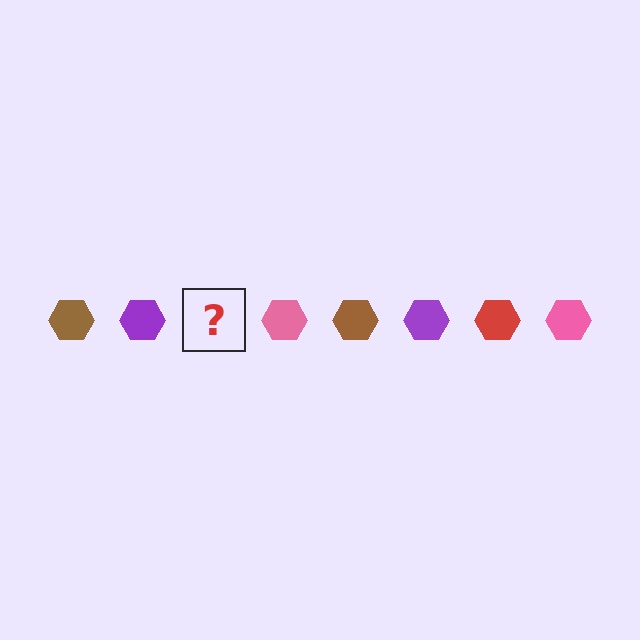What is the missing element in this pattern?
The missing element is a red hexagon.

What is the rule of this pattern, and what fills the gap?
The rule is that the pattern cycles through brown, purple, red, pink hexagons. The gap should be filled with a red hexagon.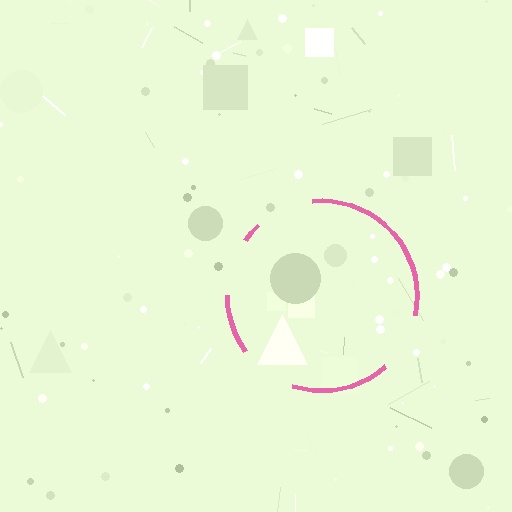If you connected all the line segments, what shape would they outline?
They would outline a circle.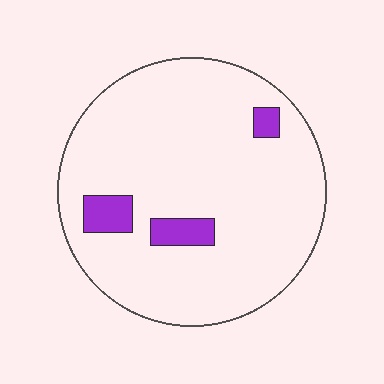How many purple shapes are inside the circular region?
3.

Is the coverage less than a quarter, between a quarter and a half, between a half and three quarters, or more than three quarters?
Less than a quarter.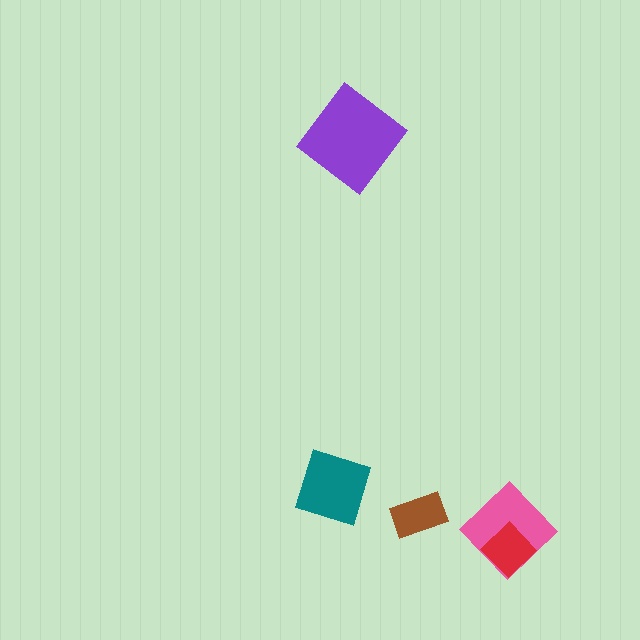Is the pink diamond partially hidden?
Yes, it is partially covered by another shape.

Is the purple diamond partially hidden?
No, no other shape covers it.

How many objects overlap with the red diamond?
1 object overlaps with the red diamond.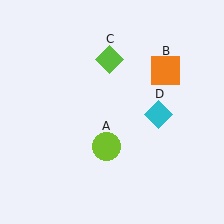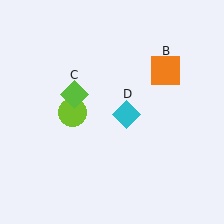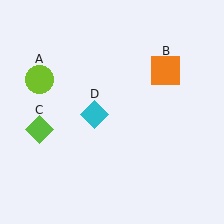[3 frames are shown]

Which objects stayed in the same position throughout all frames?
Orange square (object B) remained stationary.